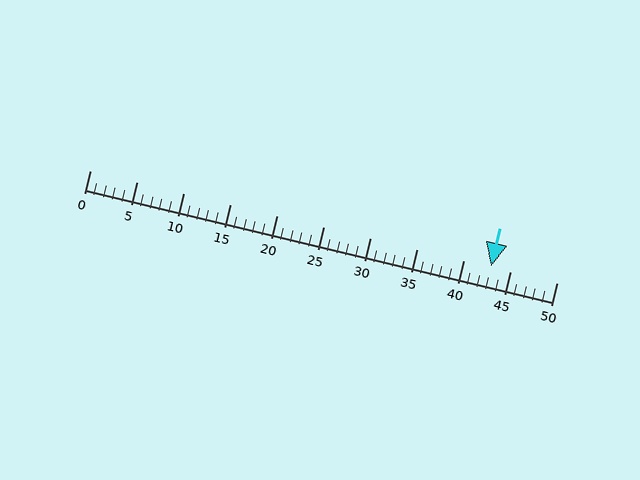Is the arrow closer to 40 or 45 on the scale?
The arrow is closer to 45.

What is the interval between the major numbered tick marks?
The major tick marks are spaced 5 units apart.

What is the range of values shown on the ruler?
The ruler shows values from 0 to 50.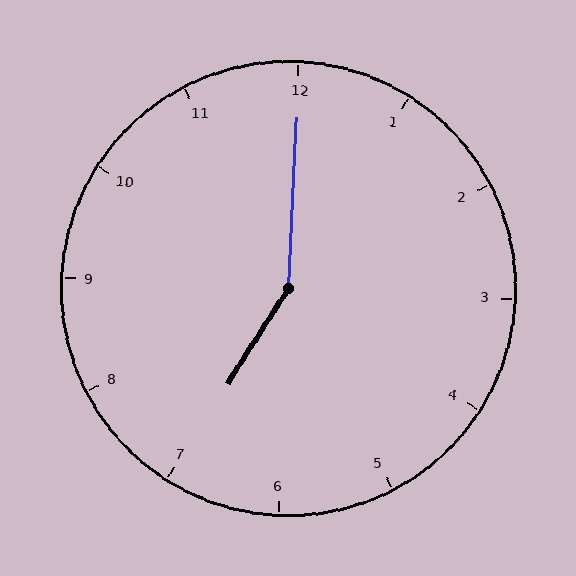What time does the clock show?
7:00.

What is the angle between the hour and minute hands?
Approximately 150 degrees.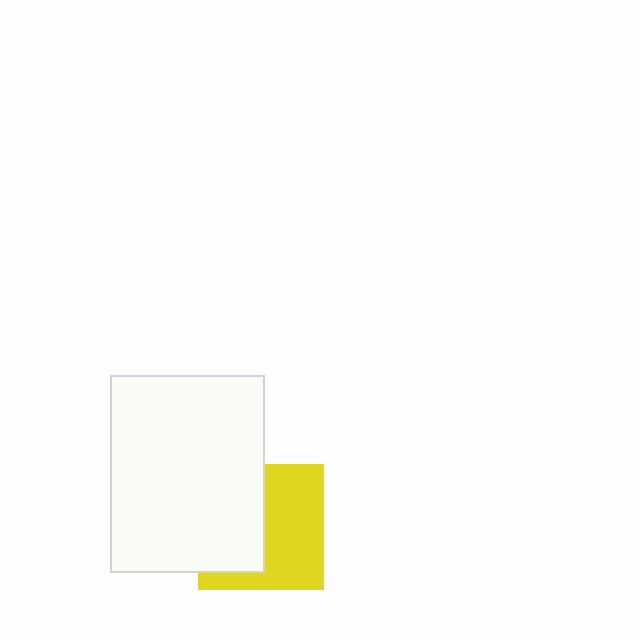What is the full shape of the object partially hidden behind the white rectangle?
The partially hidden object is a yellow square.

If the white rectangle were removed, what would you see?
You would see the complete yellow square.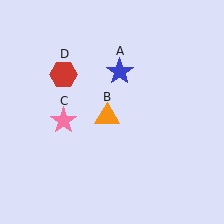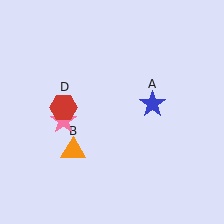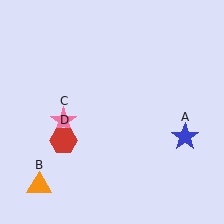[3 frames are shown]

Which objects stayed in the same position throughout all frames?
Pink star (object C) remained stationary.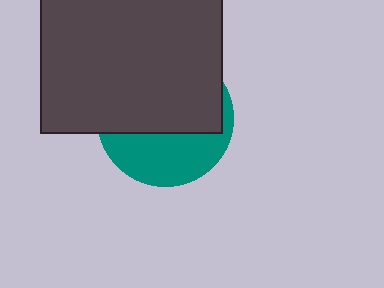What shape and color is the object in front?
The object in front is a dark gray square.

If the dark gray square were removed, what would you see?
You would see the complete teal circle.